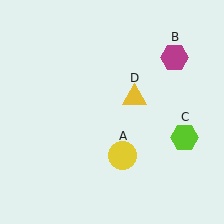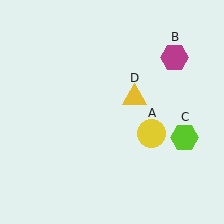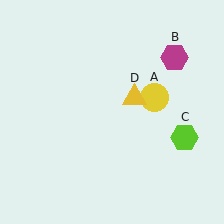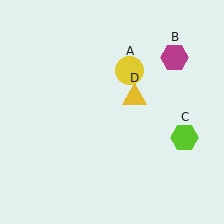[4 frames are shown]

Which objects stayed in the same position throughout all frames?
Magenta hexagon (object B) and lime hexagon (object C) and yellow triangle (object D) remained stationary.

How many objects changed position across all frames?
1 object changed position: yellow circle (object A).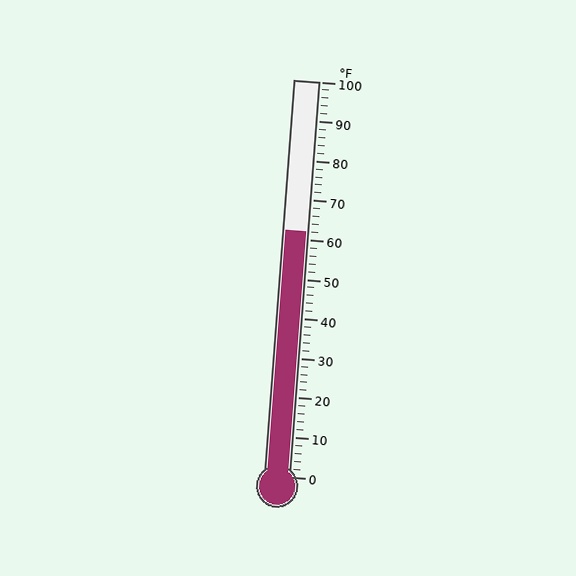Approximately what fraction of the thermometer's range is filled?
The thermometer is filled to approximately 60% of its range.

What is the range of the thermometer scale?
The thermometer scale ranges from 0°F to 100°F.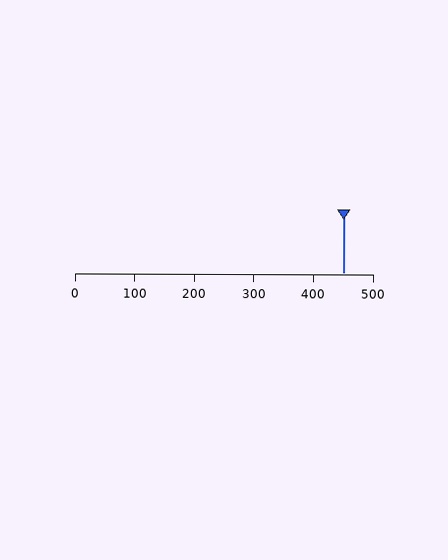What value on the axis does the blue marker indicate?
The marker indicates approximately 450.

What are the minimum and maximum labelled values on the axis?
The axis runs from 0 to 500.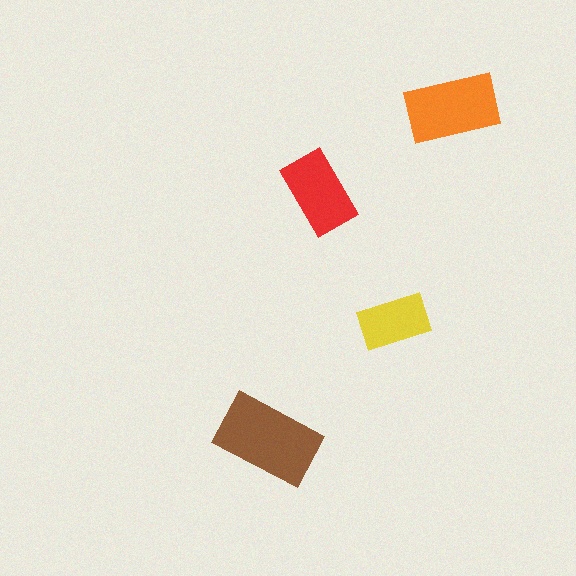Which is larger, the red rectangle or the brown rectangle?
The brown one.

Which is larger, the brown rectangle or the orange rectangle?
The brown one.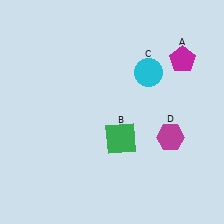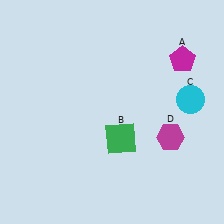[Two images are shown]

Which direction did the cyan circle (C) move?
The cyan circle (C) moved right.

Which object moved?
The cyan circle (C) moved right.